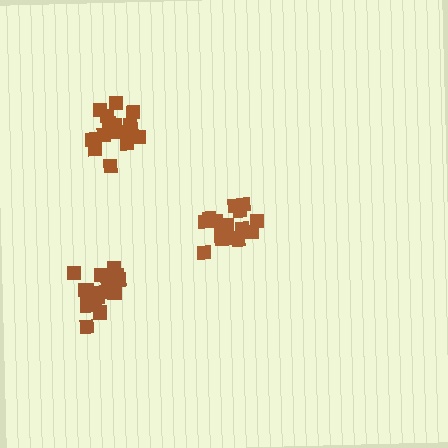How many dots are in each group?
Group 1: 16 dots, Group 2: 16 dots, Group 3: 18 dots (50 total).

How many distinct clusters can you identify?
There are 3 distinct clusters.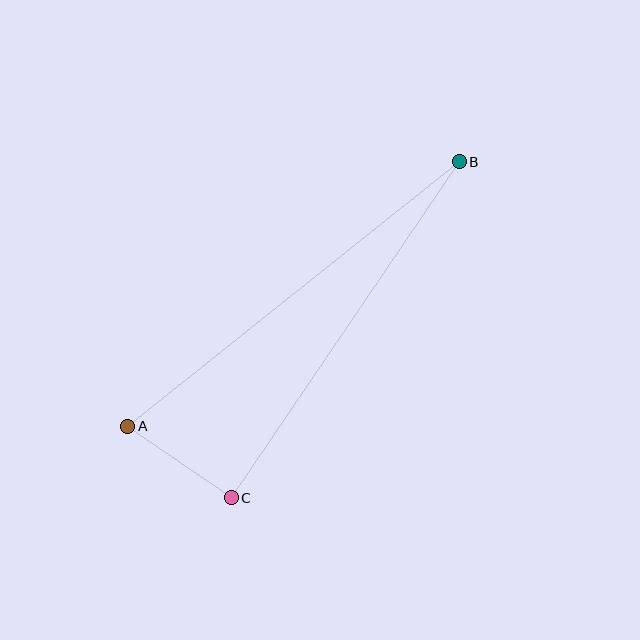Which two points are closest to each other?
Points A and C are closest to each other.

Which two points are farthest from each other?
Points A and B are farthest from each other.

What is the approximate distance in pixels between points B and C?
The distance between B and C is approximately 406 pixels.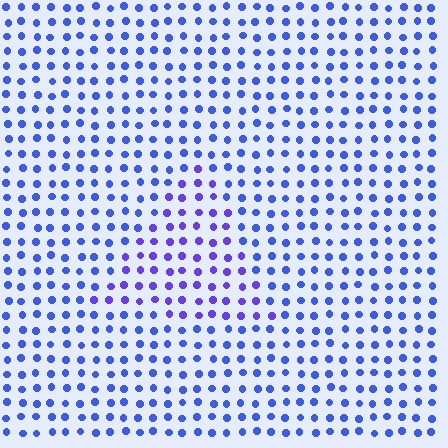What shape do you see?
I see a triangle.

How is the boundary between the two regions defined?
The boundary is defined purely by a slight shift in hue (about 27 degrees). Spacing, size, and orientation are identical on both sides.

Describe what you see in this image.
The image is filled with small blue elements in a uniform arrangement. A triangle-shaped region is visible where the elements are tinted to a slightly different hue, forming a subtle color boundary.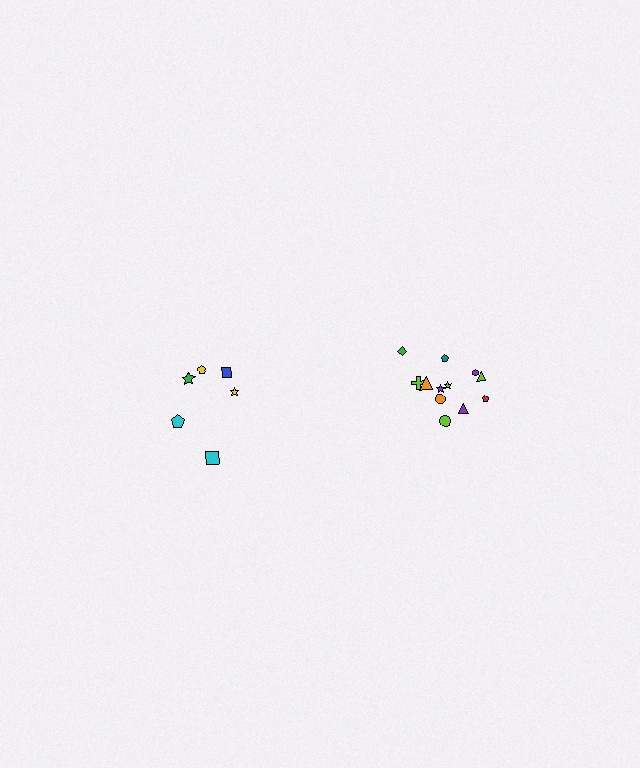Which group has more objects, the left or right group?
The right group.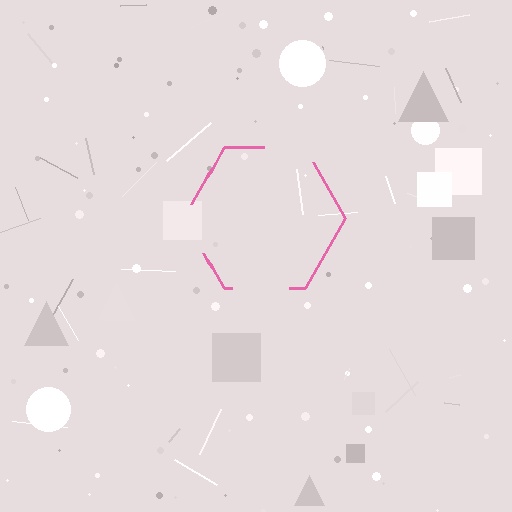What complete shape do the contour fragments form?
The contour fragments form a hexagon.